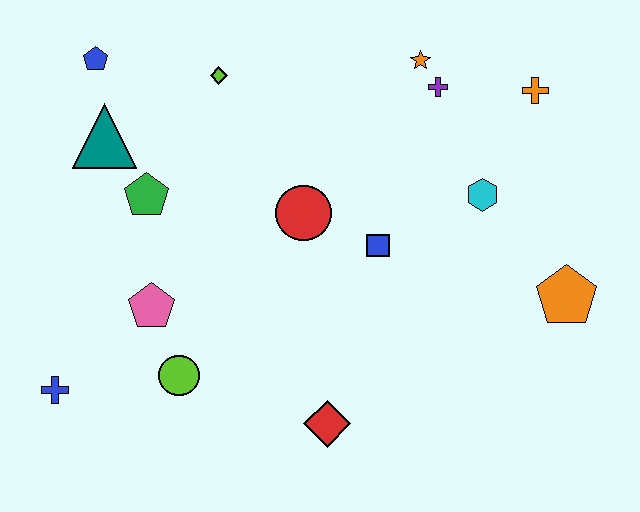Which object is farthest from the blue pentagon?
The orange pentagon is farthest from the blue pentagon.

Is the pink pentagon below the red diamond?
No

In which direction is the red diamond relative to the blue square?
The red diamond is below the blue square.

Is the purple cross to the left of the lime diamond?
No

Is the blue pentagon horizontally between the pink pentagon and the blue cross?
Yes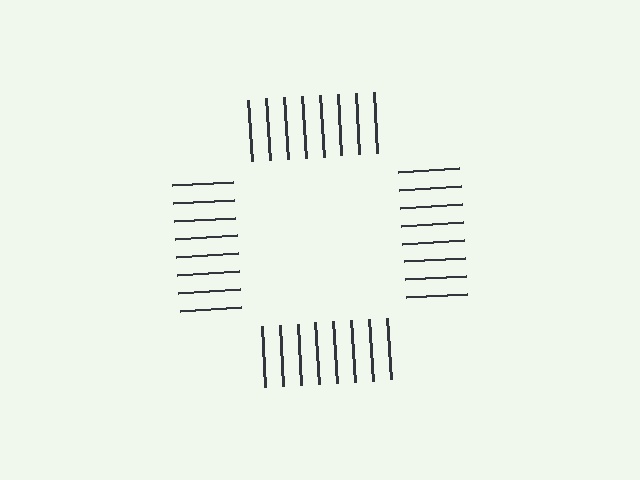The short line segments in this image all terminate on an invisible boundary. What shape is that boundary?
An illusory square — the line segments terminate on its edges but no continuous stroke is drawn.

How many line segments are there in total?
32 — 8 along each of the 4 edges.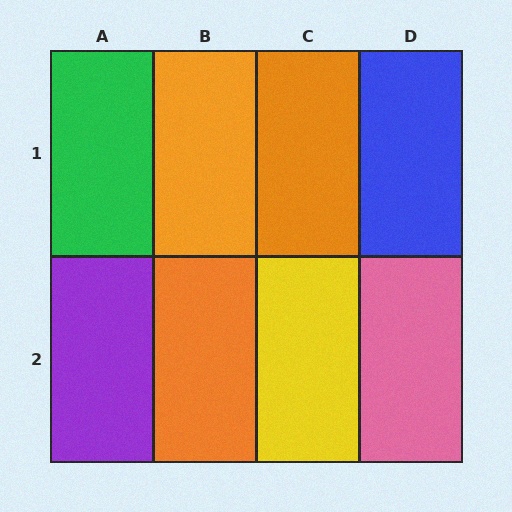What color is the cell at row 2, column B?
Orange.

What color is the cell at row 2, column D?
Pink.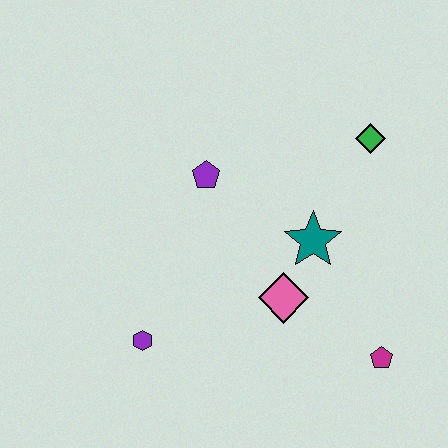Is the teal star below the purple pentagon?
Yes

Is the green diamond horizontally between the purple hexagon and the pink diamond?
No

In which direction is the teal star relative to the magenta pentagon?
The teal star is above the magenta pentagon.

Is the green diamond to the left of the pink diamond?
No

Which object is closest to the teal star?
The pink diamond is closest to the teal star.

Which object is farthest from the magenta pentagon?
The purple pentagon is farthest from the magenta pentagon.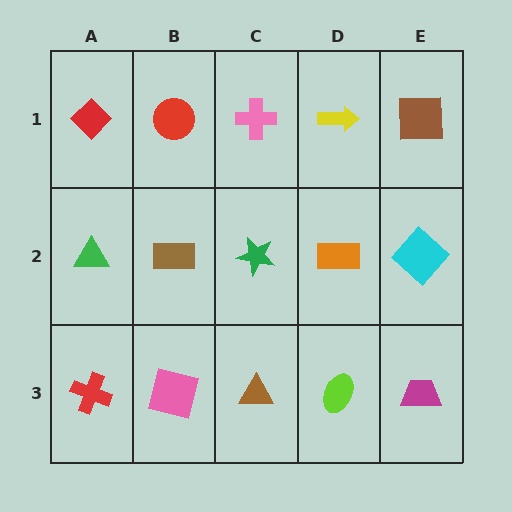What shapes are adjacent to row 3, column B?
A brown rectangle (row 2, column B), a red cross (row 3, column A), a brown triangle (row 3, column C).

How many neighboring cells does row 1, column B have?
3.